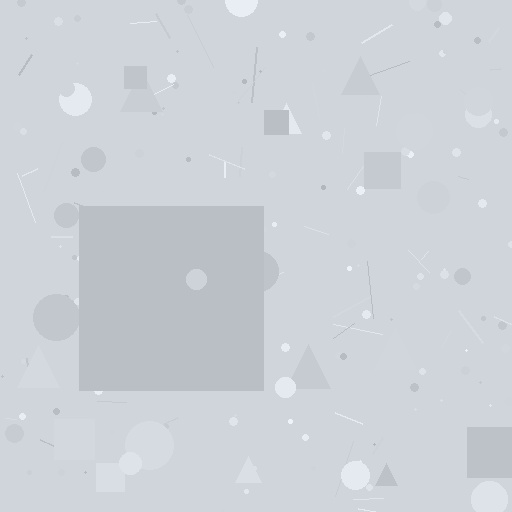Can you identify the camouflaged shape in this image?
The camouflaged shape is a square.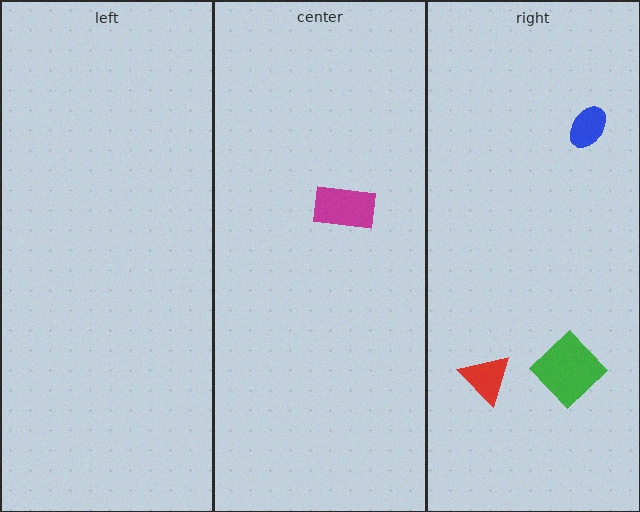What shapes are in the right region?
The red triangle, the blue ellipse, the green diamond.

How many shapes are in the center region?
1.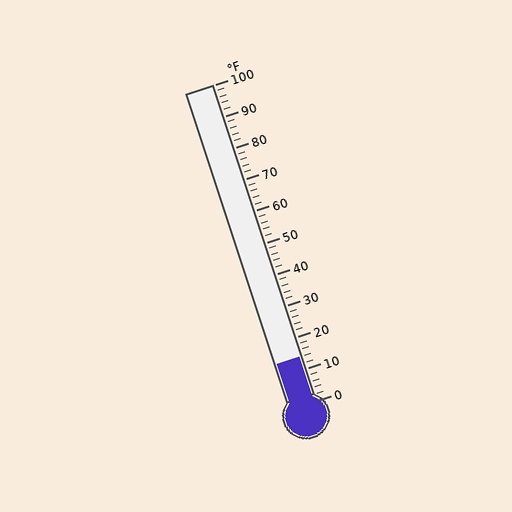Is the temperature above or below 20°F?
The temperature is below 20°F.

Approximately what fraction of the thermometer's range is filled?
The thermometer is filled to approximately 15% of its range.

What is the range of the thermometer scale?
The thermometer scale ranges from 0°F to 100°F.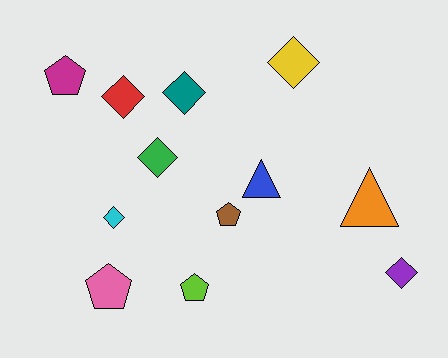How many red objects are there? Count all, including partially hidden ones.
There is 1 red object.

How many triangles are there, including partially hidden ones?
There are 2 triangles.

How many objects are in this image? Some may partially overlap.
There are 12 objects.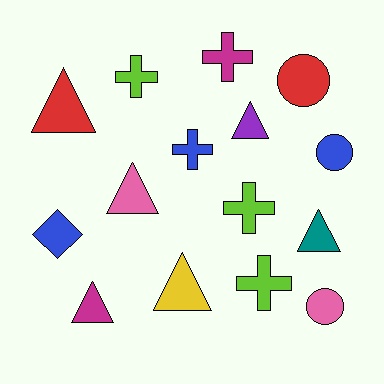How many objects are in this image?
There are 15 objects.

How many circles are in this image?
There are 3 circles.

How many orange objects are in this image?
There are no orange objects.